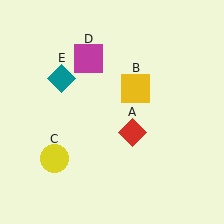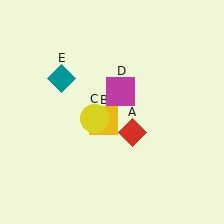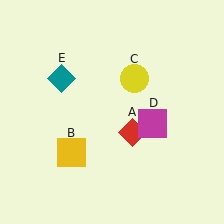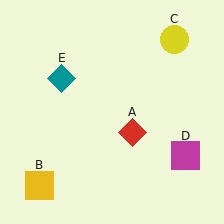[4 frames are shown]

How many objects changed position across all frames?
3 objects changed position: yellow square (object B), yellow circle (object C), magenta square (object D).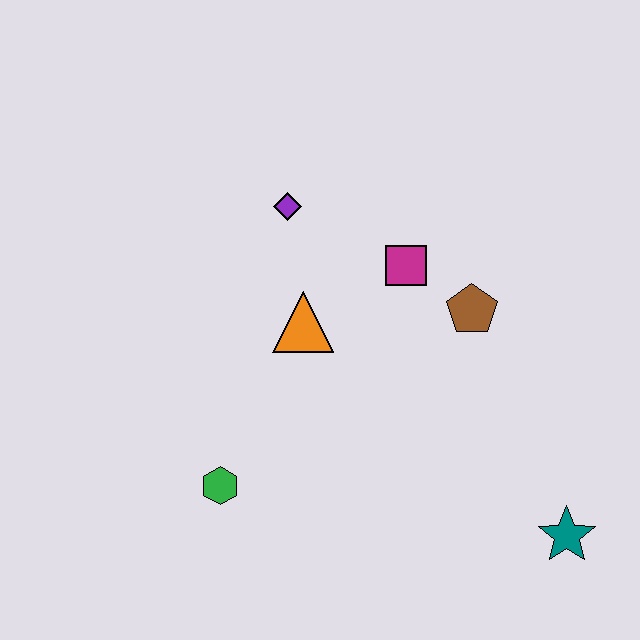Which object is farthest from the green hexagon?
The teal star is farthest from the green hexagon.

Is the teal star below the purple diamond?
Yes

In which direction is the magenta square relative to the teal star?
The magenta square is above the teal star.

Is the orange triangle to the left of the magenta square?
Yes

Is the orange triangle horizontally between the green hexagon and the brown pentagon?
Yes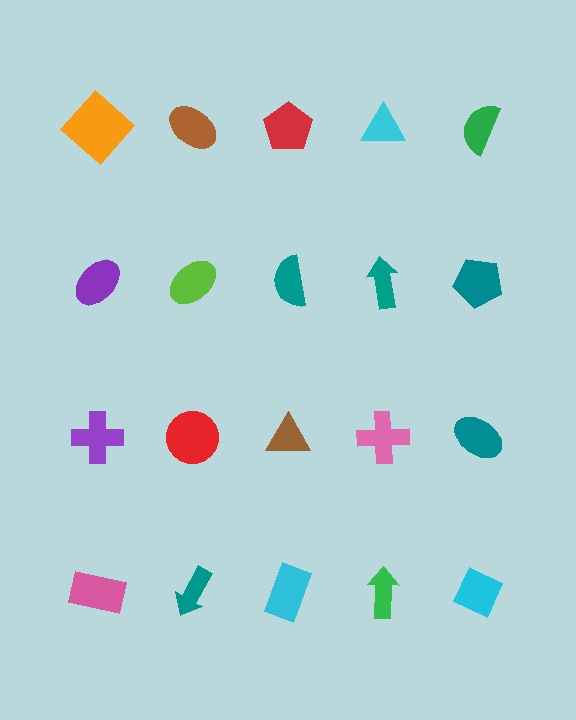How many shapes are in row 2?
5 shapes.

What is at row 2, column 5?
A teal pentagon.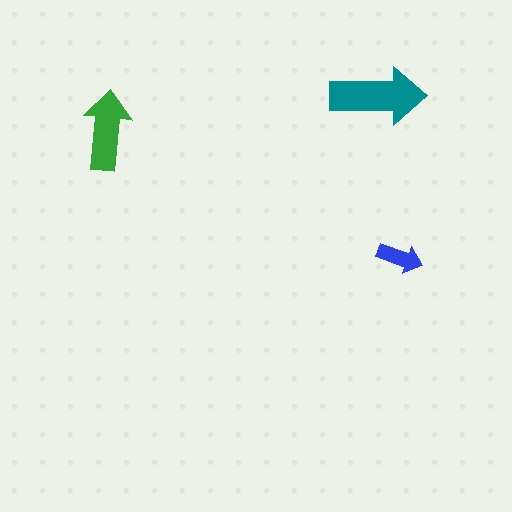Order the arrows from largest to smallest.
the teal one, the green one, the blue one.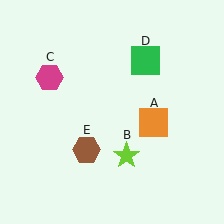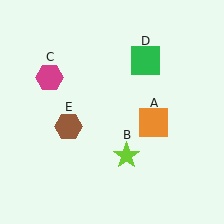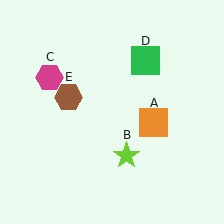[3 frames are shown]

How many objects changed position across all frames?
1 object changed position: brown hexagon (object E).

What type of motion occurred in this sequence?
The brown hexagon (object E) rotated clockwise around the center of the scene.